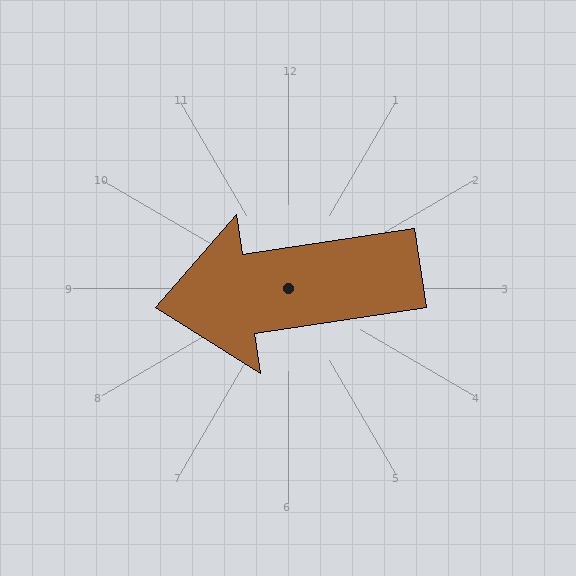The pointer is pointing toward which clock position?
Roughly 9 o'clock.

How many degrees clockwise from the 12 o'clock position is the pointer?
Approximately 262 degrees.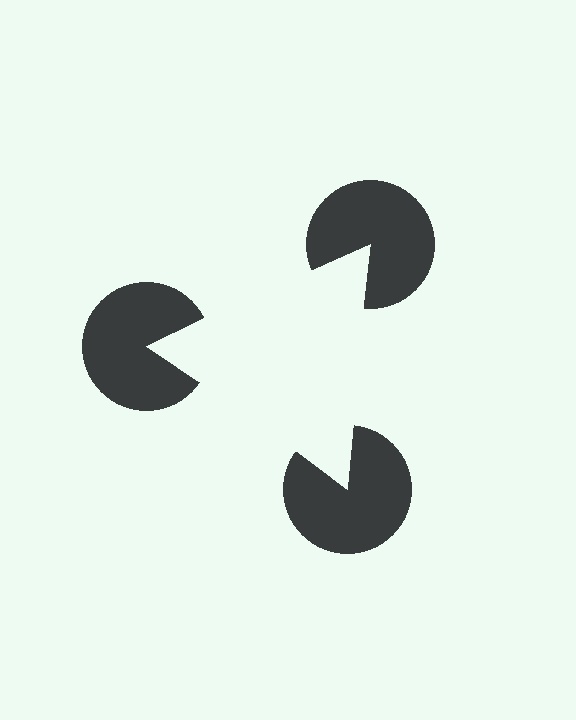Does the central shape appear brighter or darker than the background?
It typically appears slightly brighter than the background, even though no actual brightness change is drawn.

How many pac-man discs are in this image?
There are 3 — one at each vertex of the illusory triangle.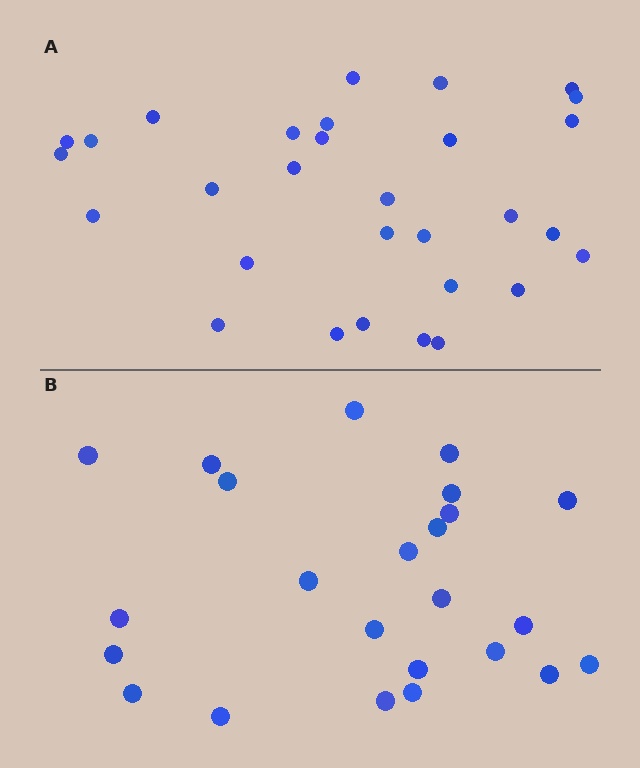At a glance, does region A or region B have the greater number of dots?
Region A (the top region) has more dots.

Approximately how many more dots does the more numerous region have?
Region A has about 6 more dots than region B.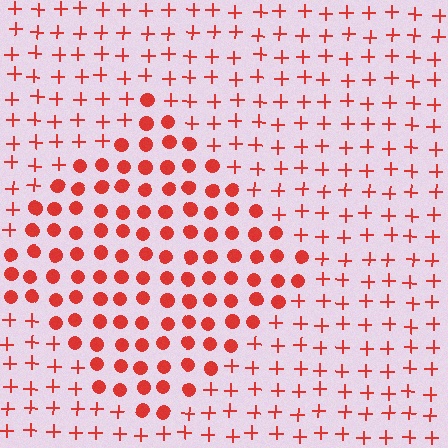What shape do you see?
I see a diamond.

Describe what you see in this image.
The image is filled with small red elements arranged in a uniform grid. A diamond-shaped region contains circles, while the surrounding area contains plus signs. The boundary is defined purely by the change in element shape.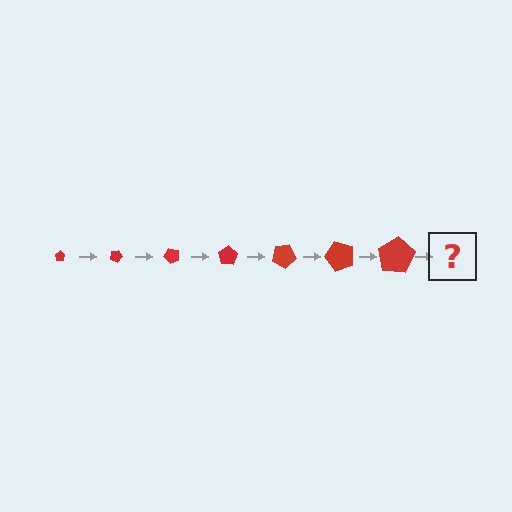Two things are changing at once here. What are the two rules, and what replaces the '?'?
The two rules are that the pentagon grows larger each step and it rotates 25 degrees each step. The '?' should be a pentagon, larger than the previous one and rotated 175 degrees from the start.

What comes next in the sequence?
The next element should be a pentagon, larger than the previous one and rotated 175 degrees from the start.